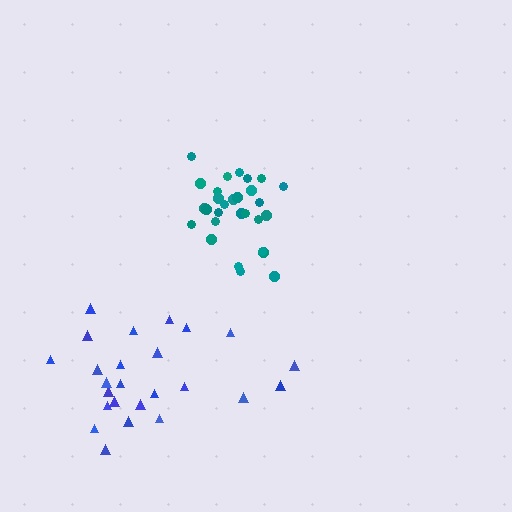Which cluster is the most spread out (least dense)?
Blue.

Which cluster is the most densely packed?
Teal.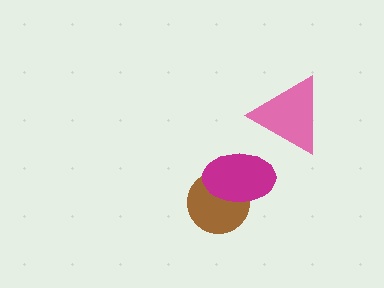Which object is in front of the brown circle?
The magenta ellipse is in front of the brown circle.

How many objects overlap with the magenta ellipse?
1 object overlaps with the magenta ellipse.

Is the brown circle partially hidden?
Yes, it is partially covered by another shape.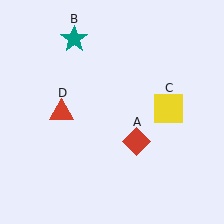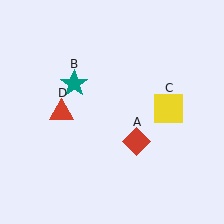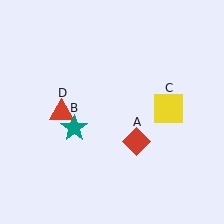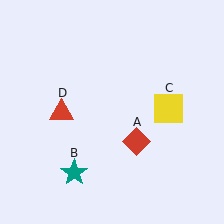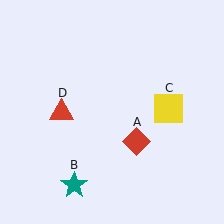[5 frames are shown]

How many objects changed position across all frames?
1 object changed position: teal star (object B).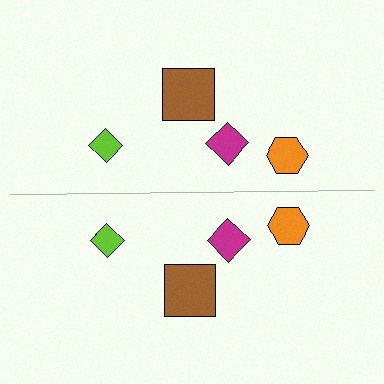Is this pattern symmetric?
Yes, this pattern has bilateral (reflection) symmetry.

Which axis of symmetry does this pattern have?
The pattern has a horizontal axis of symmetry running through the center of the image.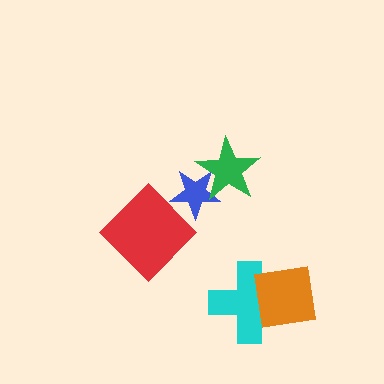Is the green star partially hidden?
No, no other shape covers it.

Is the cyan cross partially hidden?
Yes, it is partially covered by another shape.